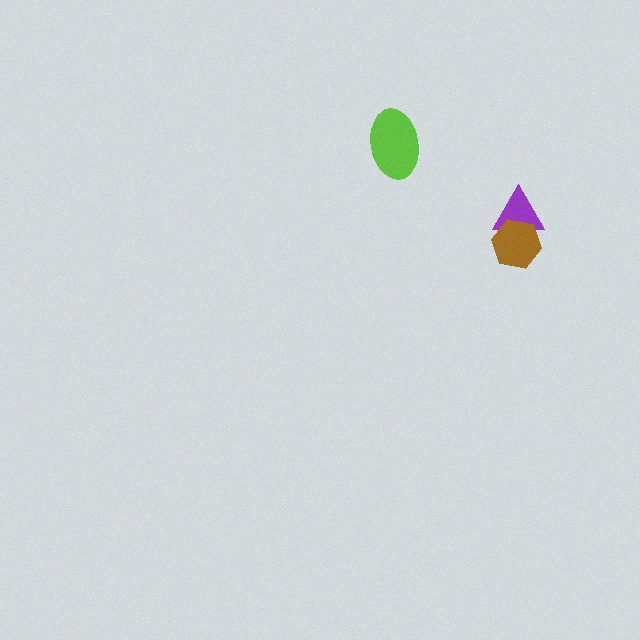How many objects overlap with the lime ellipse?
0 objects overlap with the lime ellipse.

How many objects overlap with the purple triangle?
1 object overlaps with the purple triangle.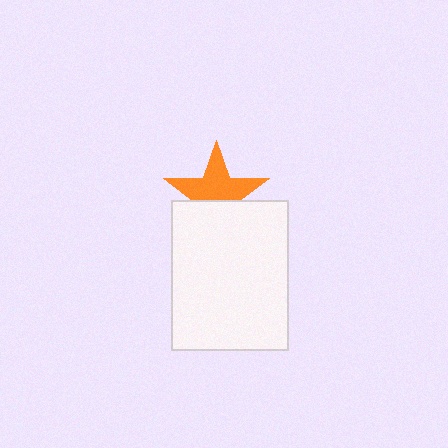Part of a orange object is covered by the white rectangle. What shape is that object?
It is a star.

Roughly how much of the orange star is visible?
About half of it is visible (roughly 60%).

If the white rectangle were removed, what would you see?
You would see the complete orange star.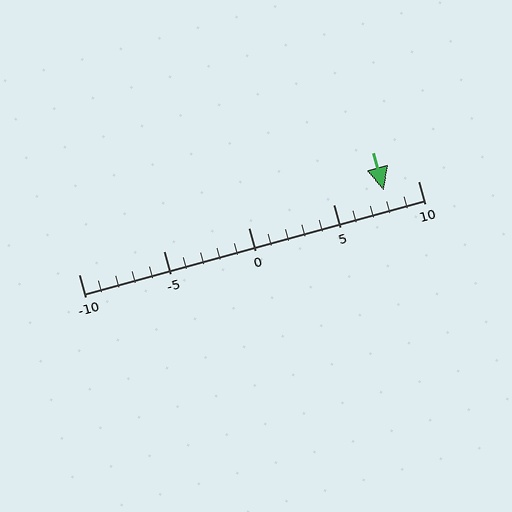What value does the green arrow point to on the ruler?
The green arrow points to approximately 8.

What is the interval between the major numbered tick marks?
The major tick marks are spaced 5 units apart.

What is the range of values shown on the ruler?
The ruler shows values from -10 to 10.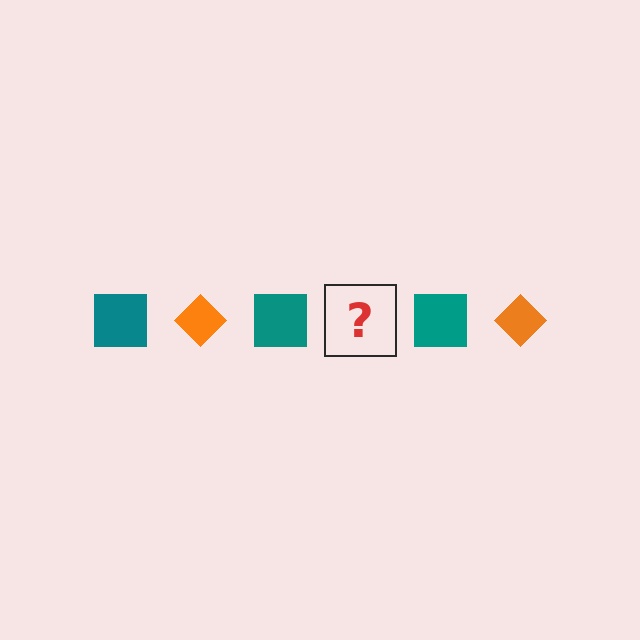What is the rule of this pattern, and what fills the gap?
The rule is that the pattern alternates between teal square and orange diamond. The gap should be filled with an orange diamond.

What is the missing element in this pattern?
The missing element is an orange diamond.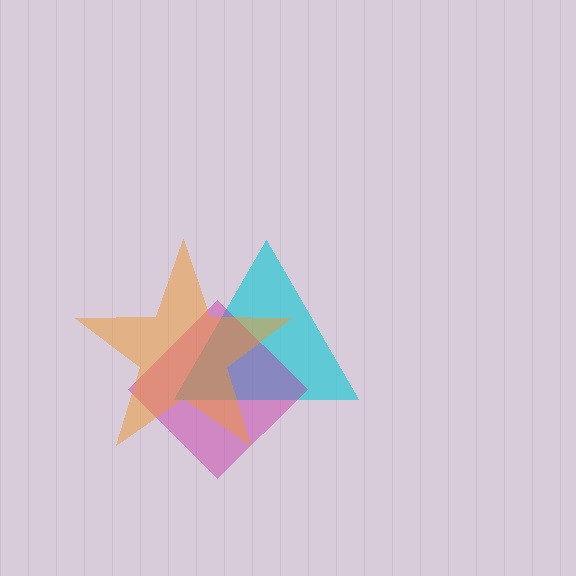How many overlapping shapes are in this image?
There are 3 overlapping shapes in the image.